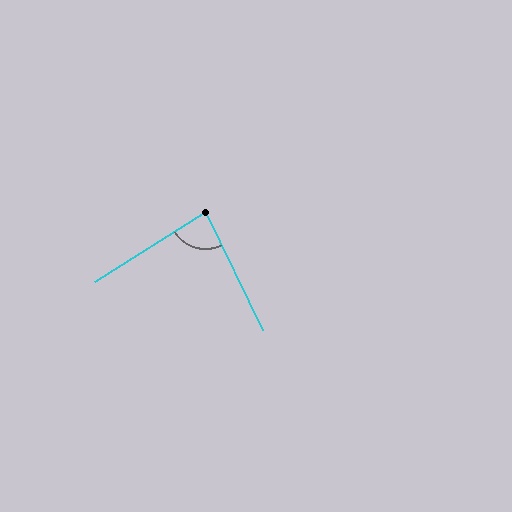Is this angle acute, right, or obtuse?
It is acute.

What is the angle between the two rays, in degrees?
Approximately 84 degrees.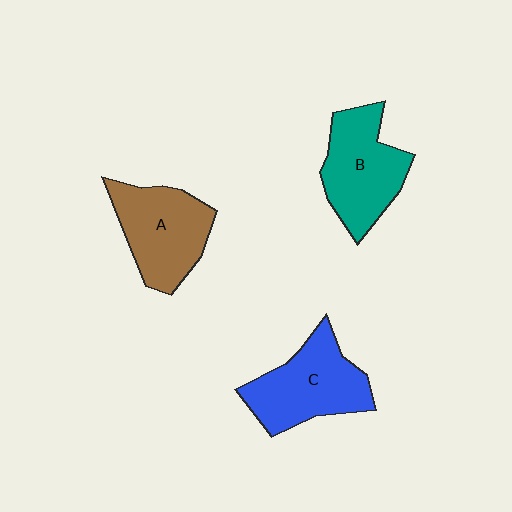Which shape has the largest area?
Shape C (blue).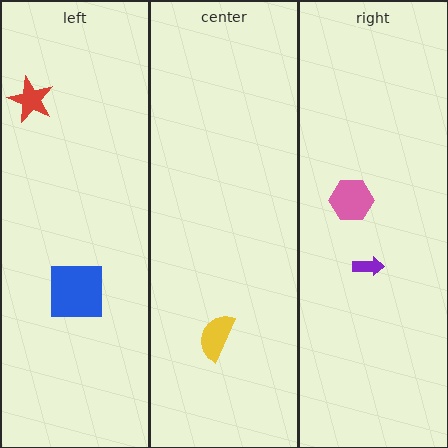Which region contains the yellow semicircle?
The center region.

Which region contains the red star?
The left region.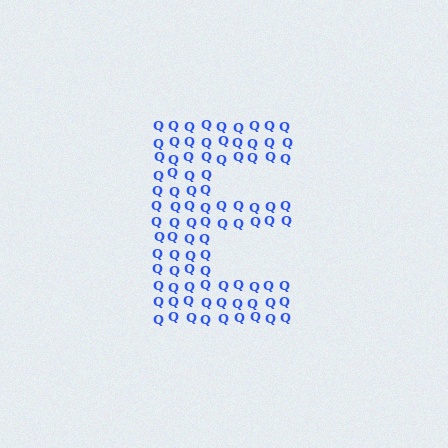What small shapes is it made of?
It is made of small letter Q's.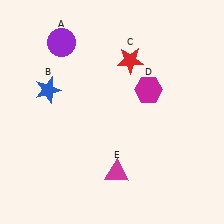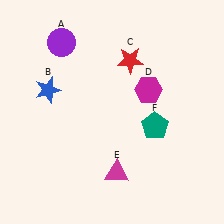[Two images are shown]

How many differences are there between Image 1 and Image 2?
There is 1 difference between the two images.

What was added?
A teal pentagon (F) was added in Image 2.